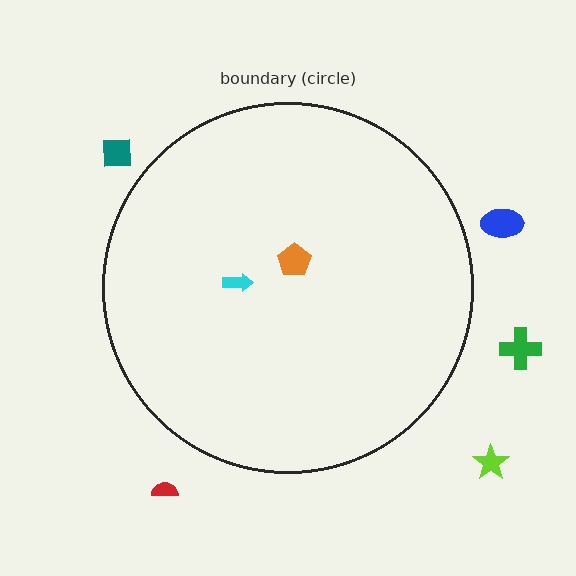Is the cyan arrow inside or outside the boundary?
Inside.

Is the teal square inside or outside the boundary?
Outside.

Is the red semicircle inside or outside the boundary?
Outside.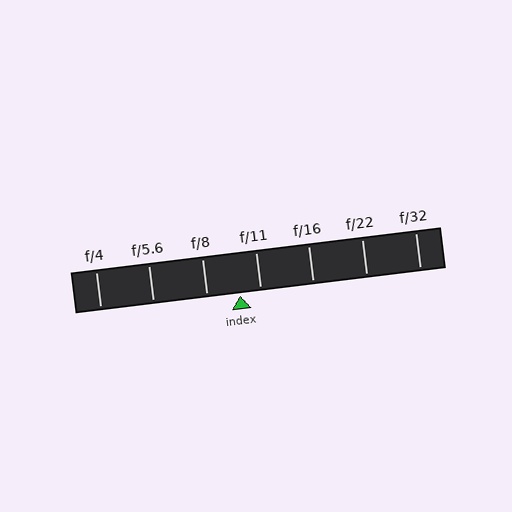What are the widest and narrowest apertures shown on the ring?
The widest aperture shown is f/4 and the narrowest is f/32.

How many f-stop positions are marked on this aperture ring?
There are 7 f-stop positions marked.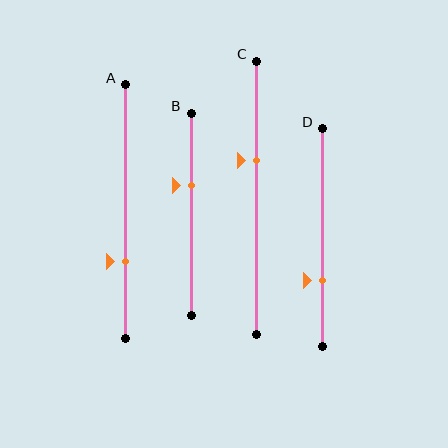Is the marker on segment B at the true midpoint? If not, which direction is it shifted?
No, the marker on segment B is shifted upward by about 15% of the segment length.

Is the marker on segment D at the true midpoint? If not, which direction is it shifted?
No, the marker on segment D is shifted downward by about 20% of the segment length.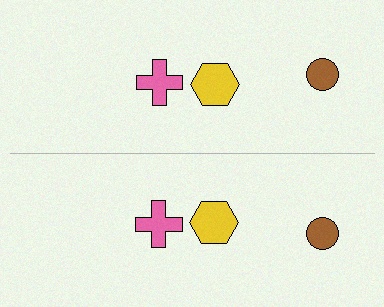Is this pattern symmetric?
Yes, this pattern has bilateral (reflection) symmetry.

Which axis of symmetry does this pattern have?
The pattern has a horizontal axis of symmetry running through the center of the image.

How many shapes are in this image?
There are 6 shapes in this image.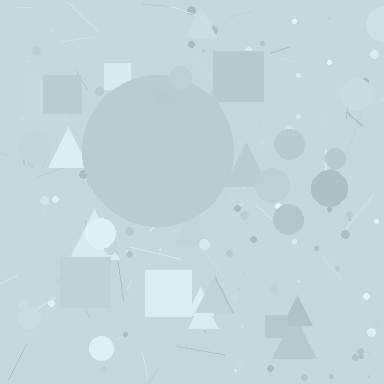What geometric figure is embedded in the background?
A circle is embedded in the background.